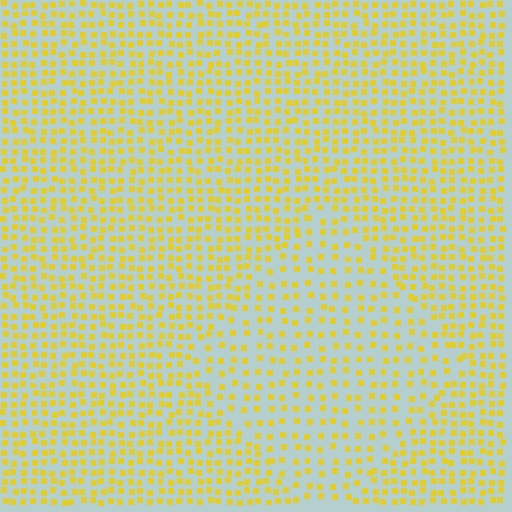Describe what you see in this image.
The image contains small yellow elements arranged at two different densities. A diamond-shaped region is visible where the elements are less densely packed than the surrounding area.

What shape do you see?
I see a diamond.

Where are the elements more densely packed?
The elements are more densely packed outside the diamond boundary.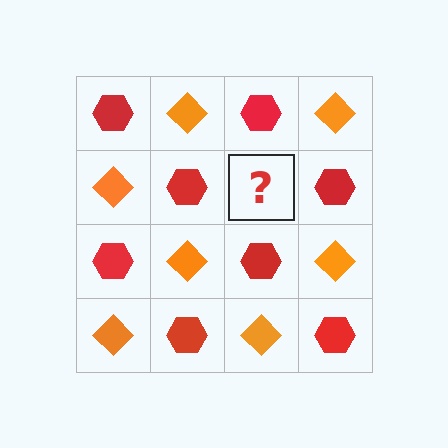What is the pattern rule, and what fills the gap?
The rule is that it alternates red hexagon and orange diamond in a checkerboard pattern. The gap should be filled with an orange diamond.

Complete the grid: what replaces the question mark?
The question mark should be replaced with an orange diamond.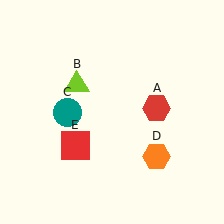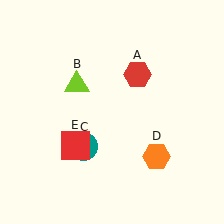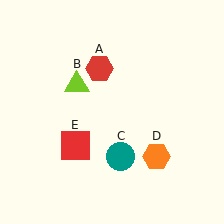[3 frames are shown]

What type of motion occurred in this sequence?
The red hexagon (object A), teal circle (object C) rotated counterclockwise around the center of the scene.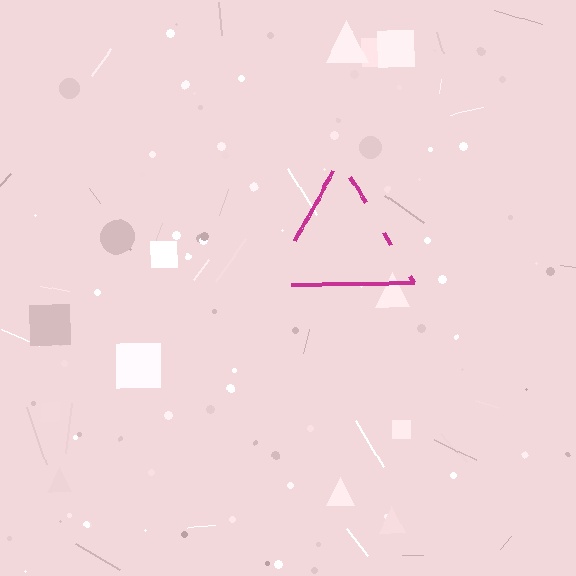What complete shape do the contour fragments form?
The contour fragments form a triangle.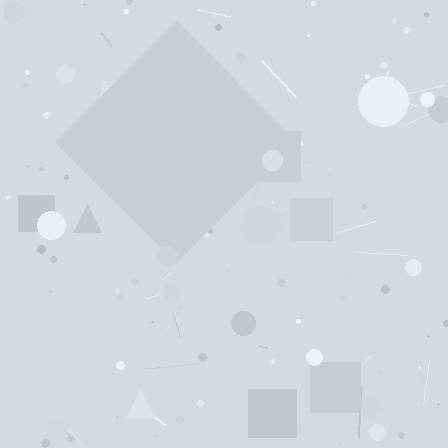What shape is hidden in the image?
A diamond is hidden in the image.